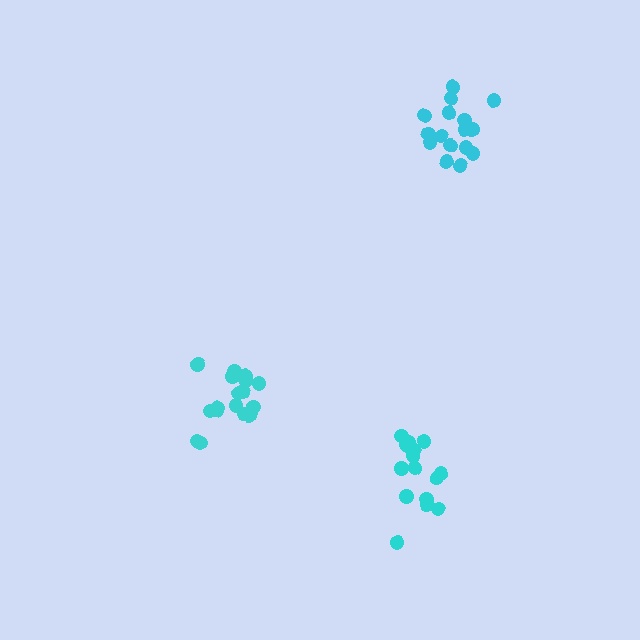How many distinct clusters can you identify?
There are 3 distinct clusters.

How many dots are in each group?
Group 1: 16 dots, Group 2: 18 dots, Group 3: 16 dots (50 total).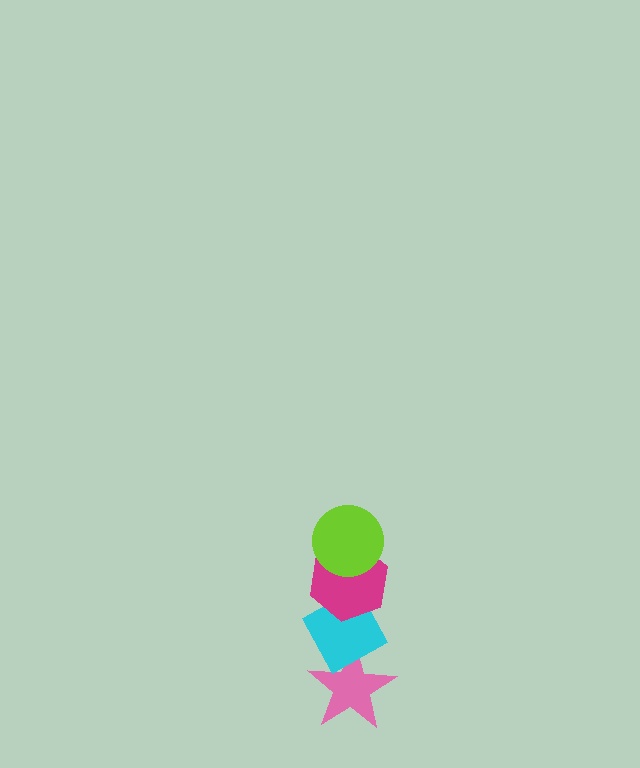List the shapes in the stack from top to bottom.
From top to bottom: the lime circle, the magenta hexagon, the cyan diamond, the pink star.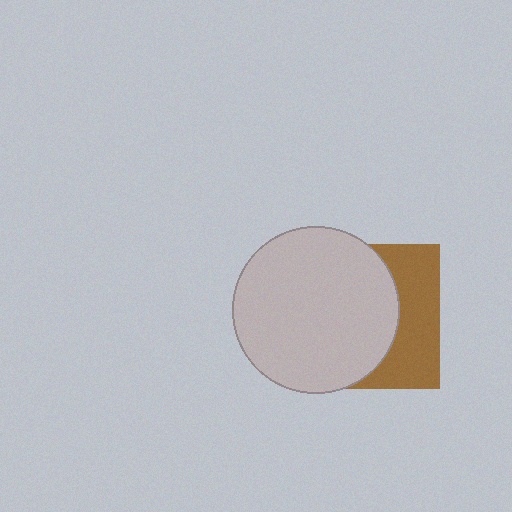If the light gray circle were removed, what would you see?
You would see the complete brown square.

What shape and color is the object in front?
The object in front is a light gray circle.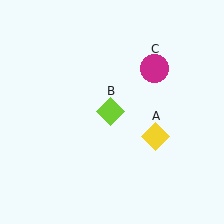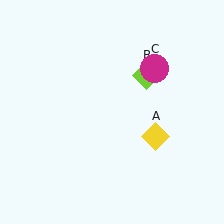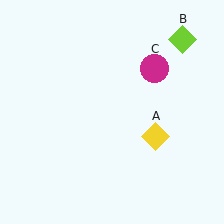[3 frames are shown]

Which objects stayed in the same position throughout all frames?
Yellow diamond (object A) and magenta circle (object C) remained stationary.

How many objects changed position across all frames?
1 object changed position: lime diamond (object B).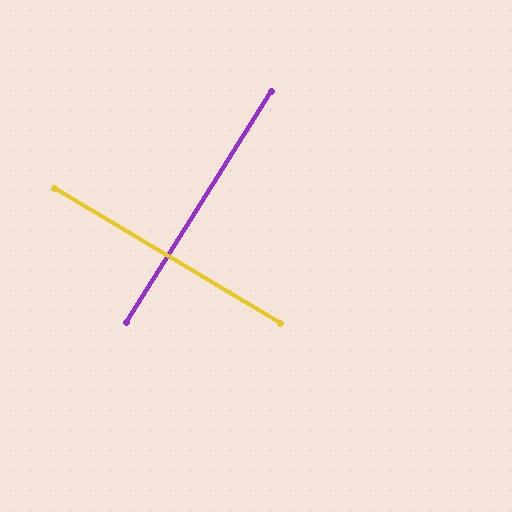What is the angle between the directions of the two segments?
Approximately 89 degrees.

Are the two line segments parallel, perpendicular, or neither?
Perpendicular — they meet at approximately 89°.